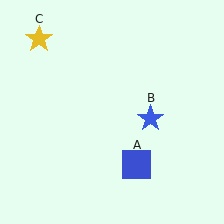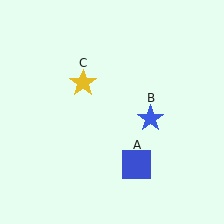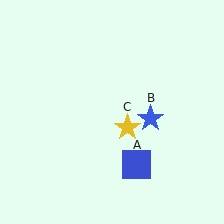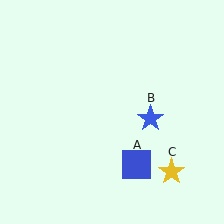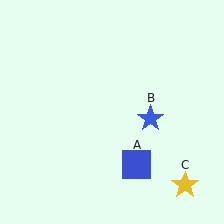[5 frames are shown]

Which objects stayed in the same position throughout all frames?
Blue square (object A) and blue star (object B) remained stationary.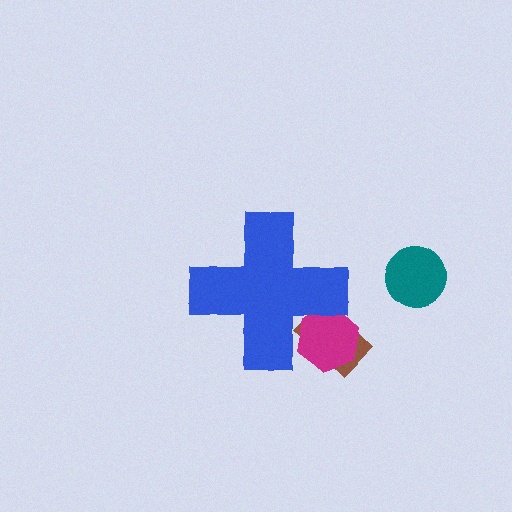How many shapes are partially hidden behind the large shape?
2 shapes are partially hidden.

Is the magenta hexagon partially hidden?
Yes, the magenta hexagon is partially hidden behind the blue cross.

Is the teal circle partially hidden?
No, the teal circle is fully visible.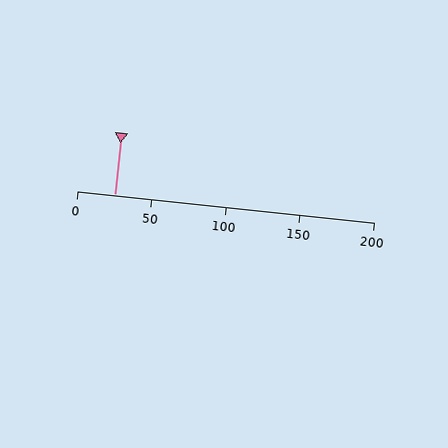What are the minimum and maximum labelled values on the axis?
The axis runs from 0 to 200.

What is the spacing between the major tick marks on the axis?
The major ticks are spaced 50 apart.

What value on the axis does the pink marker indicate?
The marker indicates approximately 25.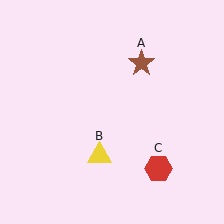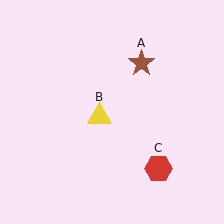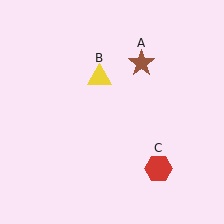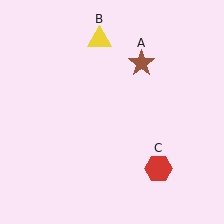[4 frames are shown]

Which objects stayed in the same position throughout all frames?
Brown star (object A) and red hexagon (object C) remained stationary.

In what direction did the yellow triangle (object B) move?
The yellow triangle (object B) moved up.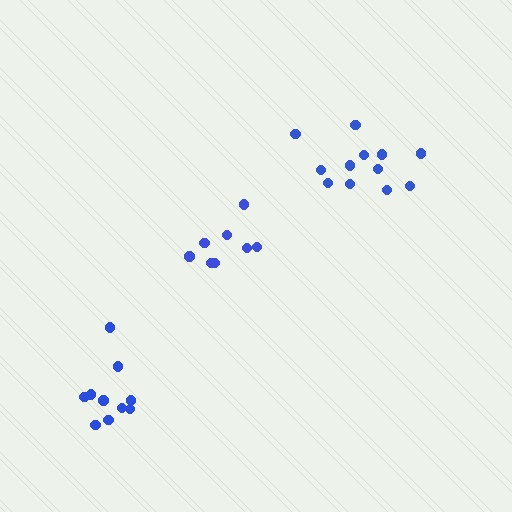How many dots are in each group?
Group 1: 8 dots, Group 2: 12 dots, Group 3: 10 dots (30 total).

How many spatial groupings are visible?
There are 3 spatial groupings.